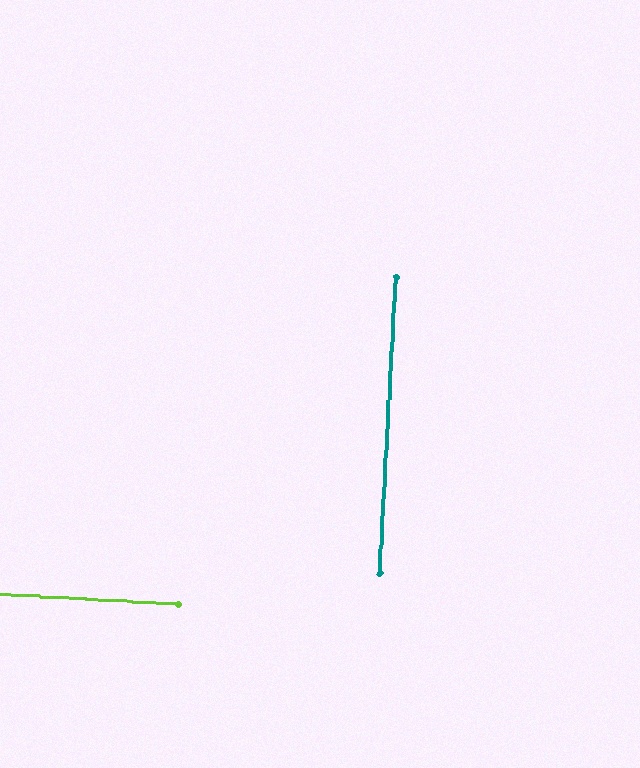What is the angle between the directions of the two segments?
Approximately 90 degrees.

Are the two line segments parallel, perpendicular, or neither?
Perpendicular — they meet at approximately 90°.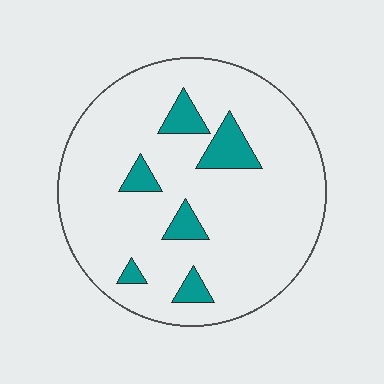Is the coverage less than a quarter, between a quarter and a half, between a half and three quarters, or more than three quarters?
Less than a quarter.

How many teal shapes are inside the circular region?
6.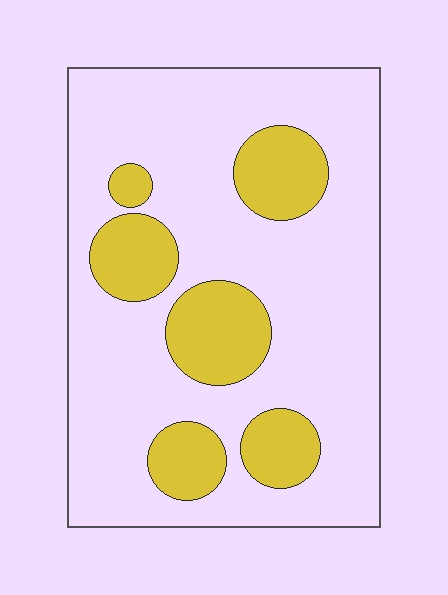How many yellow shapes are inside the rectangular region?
6.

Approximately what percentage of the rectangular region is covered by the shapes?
Approximately 25%.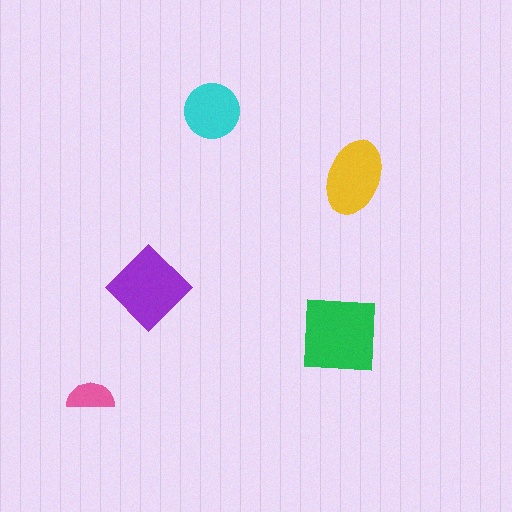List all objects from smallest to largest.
The pink semicircle, the cyan circle, the yellow ellipse, the purple diamond, the green square.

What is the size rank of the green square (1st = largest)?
1st.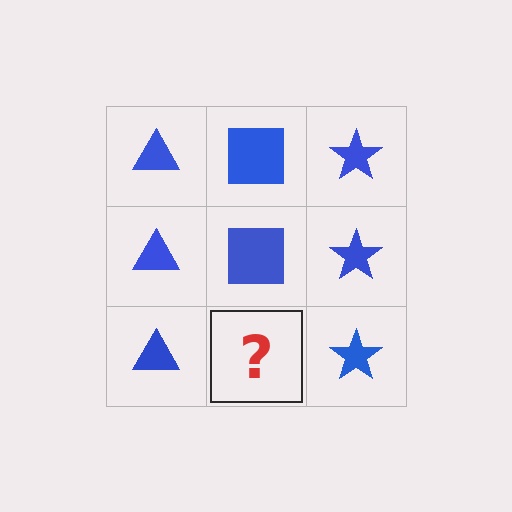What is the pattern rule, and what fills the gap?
The rule is that each column has a consistent shape. The gap should be filled with a blue square.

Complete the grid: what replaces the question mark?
The question mark should be replaced with a blue square.